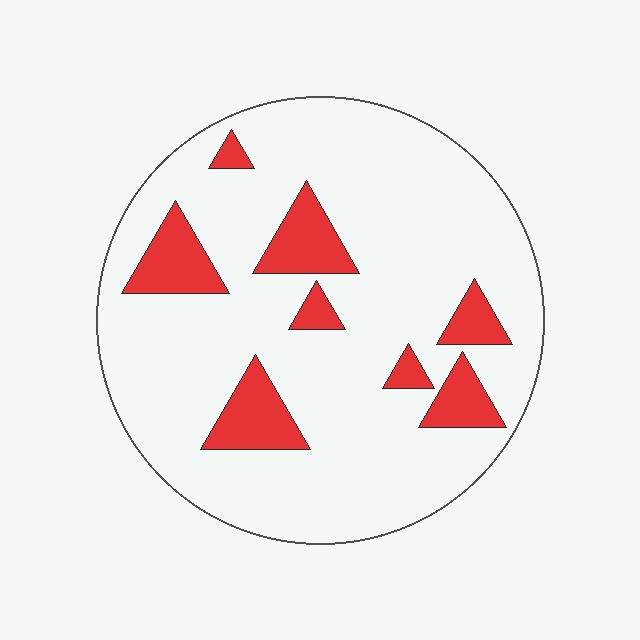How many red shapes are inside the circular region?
8.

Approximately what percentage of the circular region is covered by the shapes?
Approximately 15%.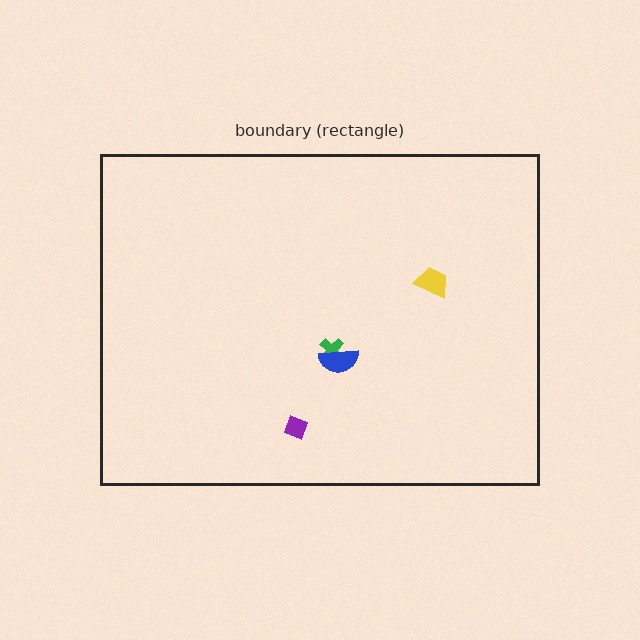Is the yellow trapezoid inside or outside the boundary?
Inside.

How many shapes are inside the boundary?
4 inside, 0 outside.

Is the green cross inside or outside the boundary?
Inside.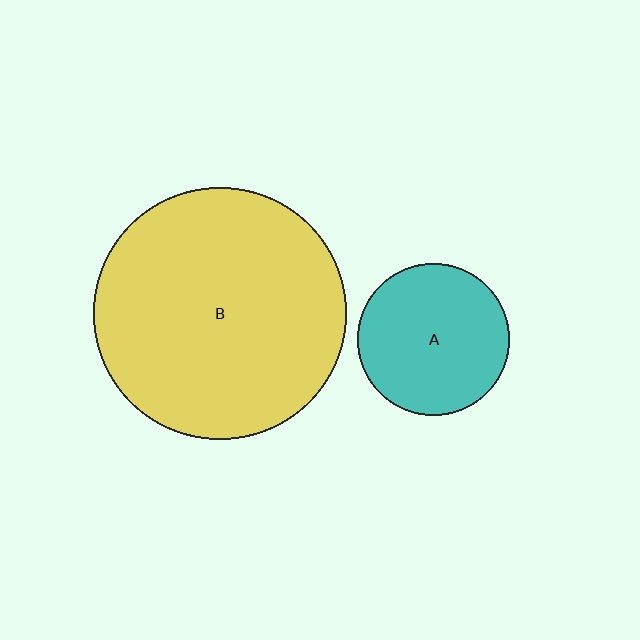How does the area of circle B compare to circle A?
Approximately 2.7 times.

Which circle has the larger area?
Circle B (yellow).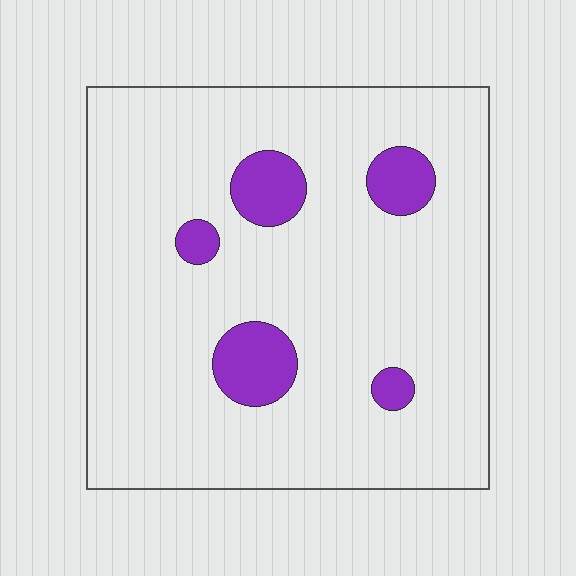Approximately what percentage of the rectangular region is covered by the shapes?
Approximately 10%.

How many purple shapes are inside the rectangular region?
5.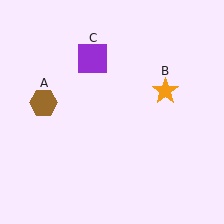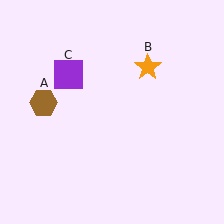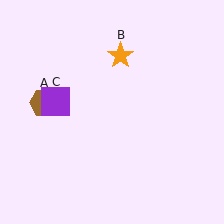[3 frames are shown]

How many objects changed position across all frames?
2 objects changed position: orange star (object B), purple square (object C).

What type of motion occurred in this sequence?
The orange star (object B), purple square (object C) rotated counterclockwise around the center of the scene.